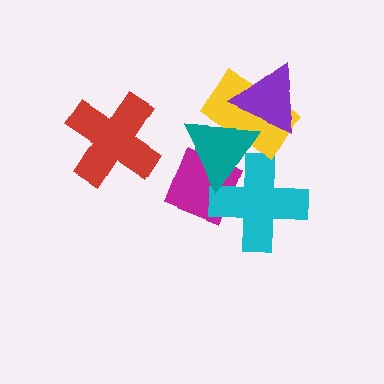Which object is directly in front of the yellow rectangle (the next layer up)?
The purple triangle is directly in front of the yellow rectangle.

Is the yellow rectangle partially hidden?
Yes, it is partially covered by another shape.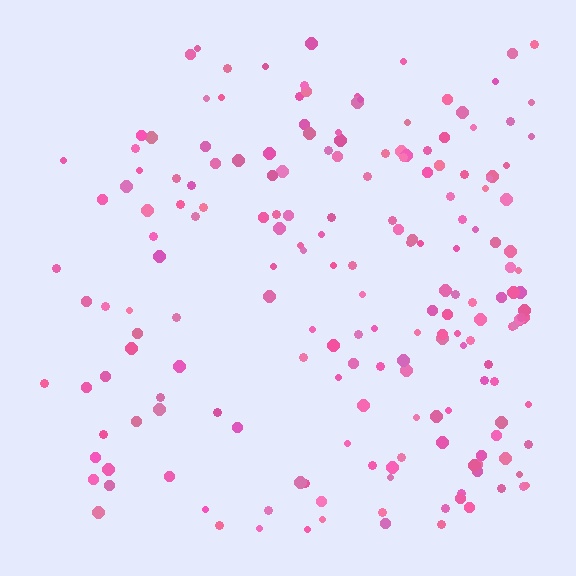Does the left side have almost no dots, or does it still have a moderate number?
Still a moderate number, just noticeably fewer than the right.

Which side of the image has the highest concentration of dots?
The right.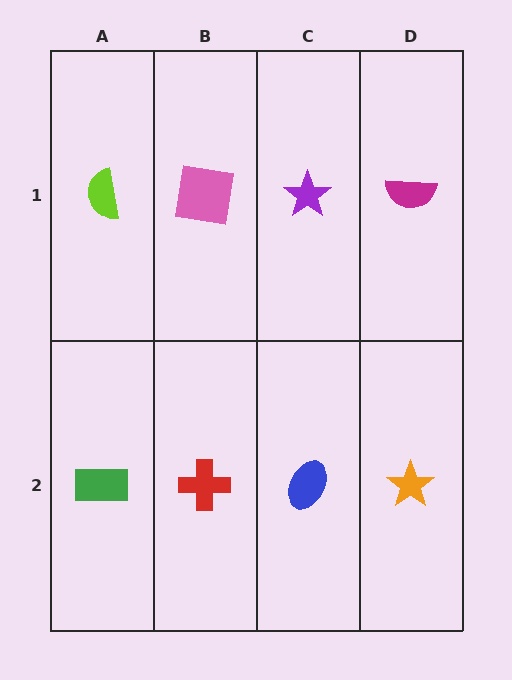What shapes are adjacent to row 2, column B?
A pink square (row 1, column B), a green rectangle (row 2, column A), a blue ellipse (row 2, column C).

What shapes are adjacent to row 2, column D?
A magenta semicircle (row 1, column D), a blue ellipse (row 2, column C).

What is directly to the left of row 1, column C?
A pink square.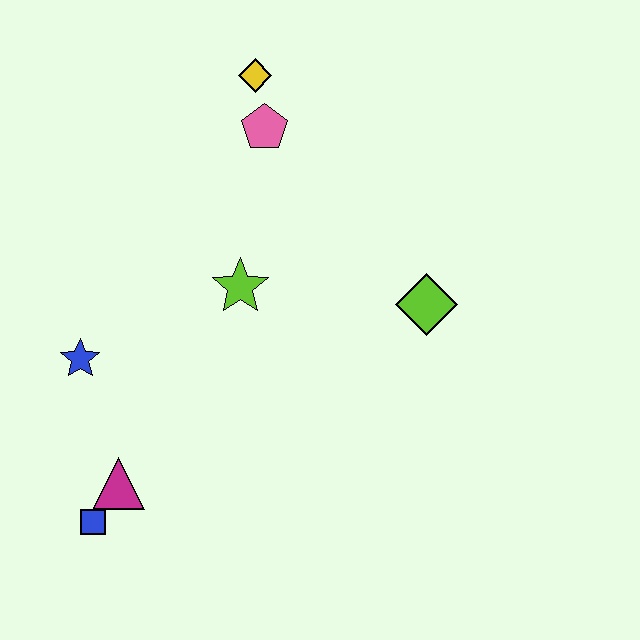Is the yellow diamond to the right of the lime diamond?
No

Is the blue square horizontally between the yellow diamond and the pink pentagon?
No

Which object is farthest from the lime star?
The blue square is farthest from the lime star.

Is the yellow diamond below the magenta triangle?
No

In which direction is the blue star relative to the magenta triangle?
The blue star is above the magenta triangle.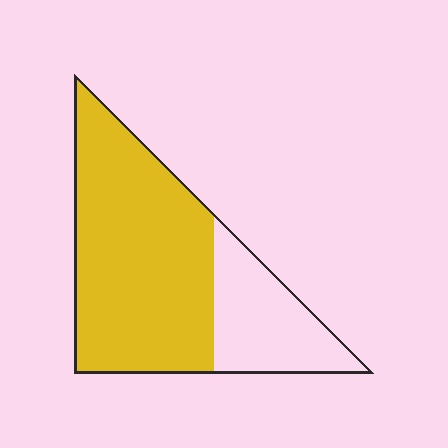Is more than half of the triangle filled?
Yes.